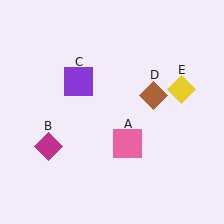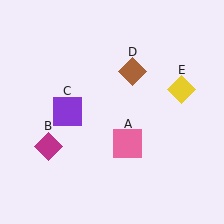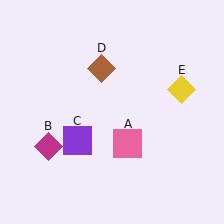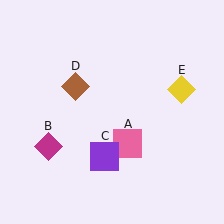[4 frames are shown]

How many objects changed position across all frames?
2 objects changed position: purple square (object C), brown diamond (object D).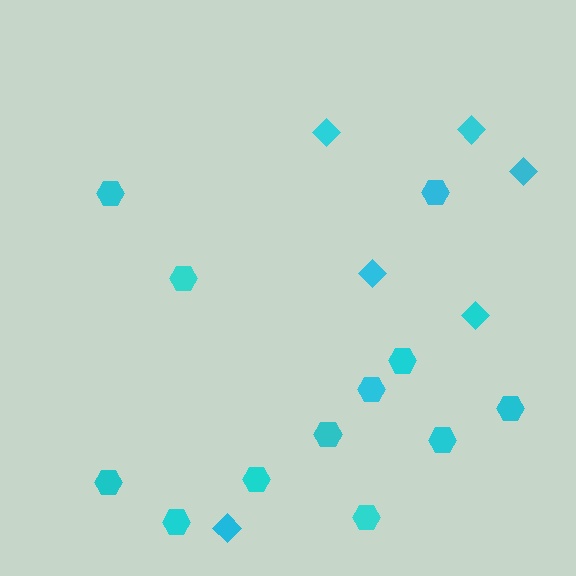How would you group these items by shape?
There are 2 groups: one group of hexagons (12) and one group of diamonds (6).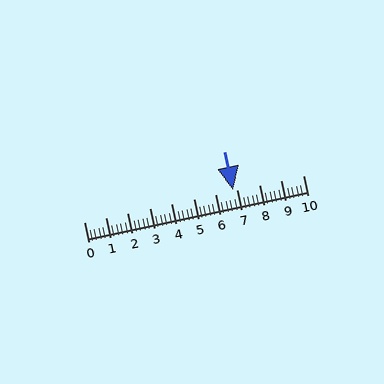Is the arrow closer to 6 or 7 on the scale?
The arrow is closer to 7.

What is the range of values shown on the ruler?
The ruler shows values from 0 to 10.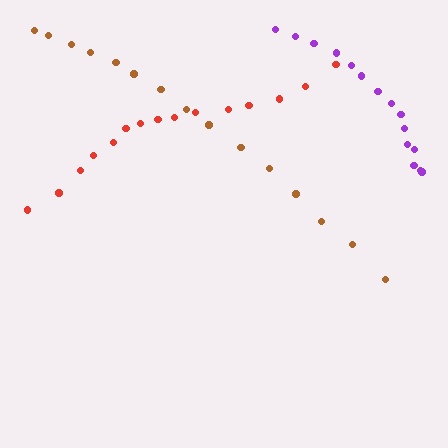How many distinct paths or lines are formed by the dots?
There are 3 distinct paths.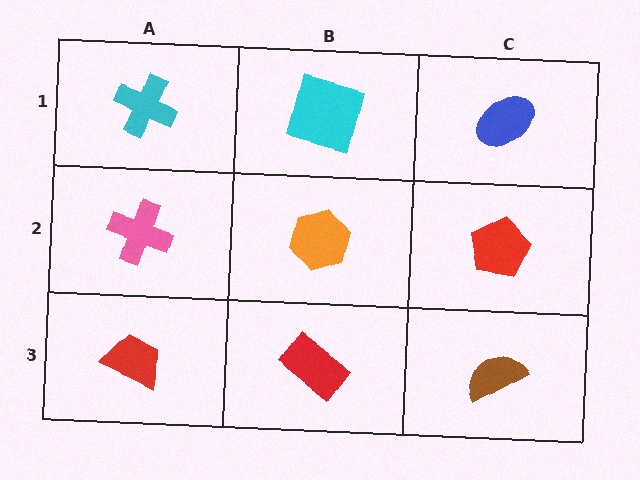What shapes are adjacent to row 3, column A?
A pink cross (row 2, column A), a red rectangle (row 3, column B).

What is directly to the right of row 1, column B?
A blue ellipse.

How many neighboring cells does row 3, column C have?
2.